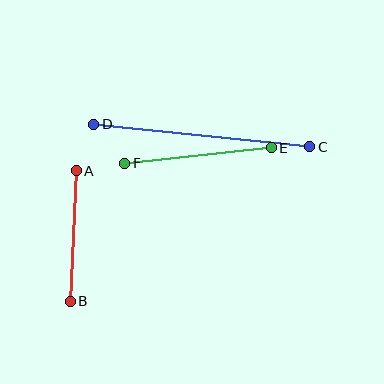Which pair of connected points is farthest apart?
Points C and D are farthest apart.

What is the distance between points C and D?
The distance is approximately 217 pixels.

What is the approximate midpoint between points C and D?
The midpoint is at approximately (202, 136) pixels.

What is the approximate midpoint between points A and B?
The midpoint is at approximately (73, 236) pixels.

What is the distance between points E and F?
The distance is approximately 147 pixels.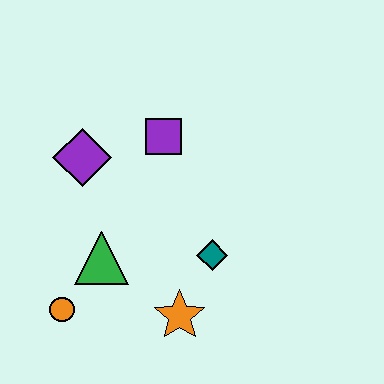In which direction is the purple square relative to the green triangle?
The purple square is above the green triangle.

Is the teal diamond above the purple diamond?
No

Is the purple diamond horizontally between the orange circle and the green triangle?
Yes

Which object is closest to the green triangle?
The orange circle is closest to the green triangle.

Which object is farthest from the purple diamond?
The orange star is farthest from the purple diamond.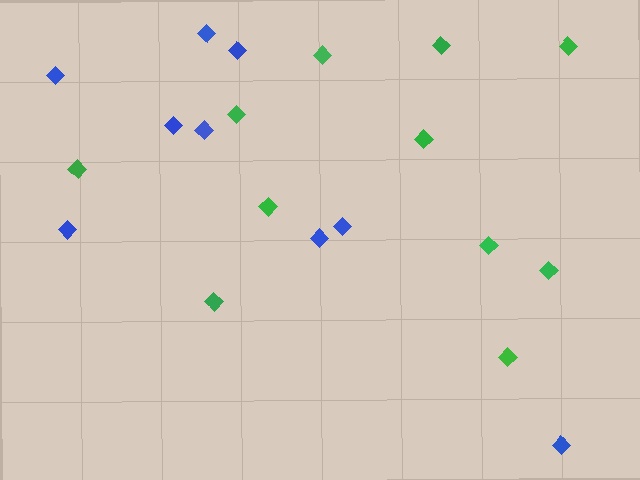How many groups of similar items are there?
There are 2 groups: one group of blue diamonds (9) and one group of green diamonds (11).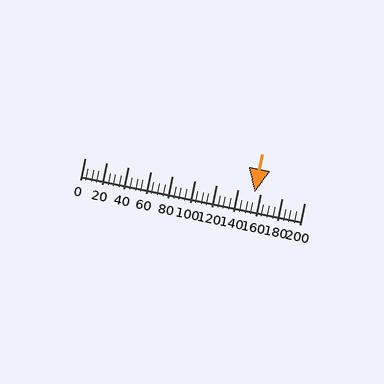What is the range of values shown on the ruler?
The ruler shows values from 0 to 200.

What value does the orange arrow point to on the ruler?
The orange arrow points to approximately 155.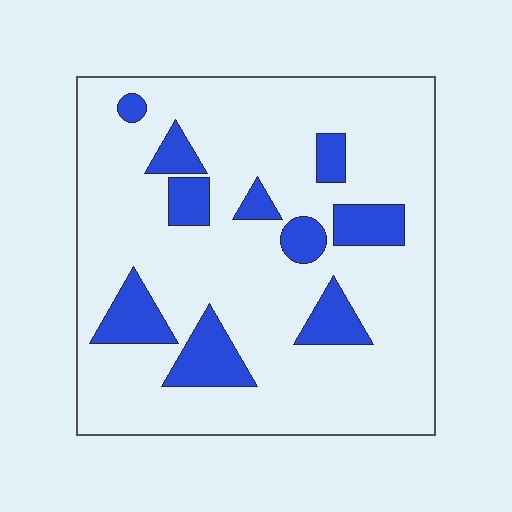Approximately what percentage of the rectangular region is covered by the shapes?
Approximately 15%.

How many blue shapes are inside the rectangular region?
10.